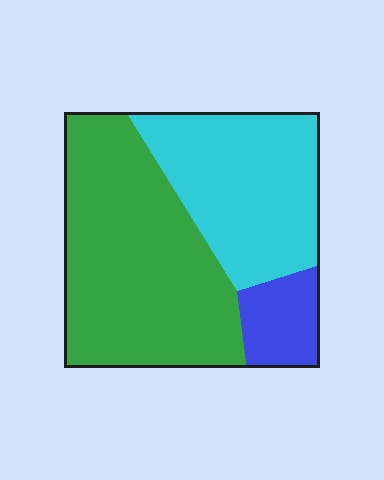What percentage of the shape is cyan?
Cyan covers 36% of the shape.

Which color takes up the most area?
Green, at roughly 55%.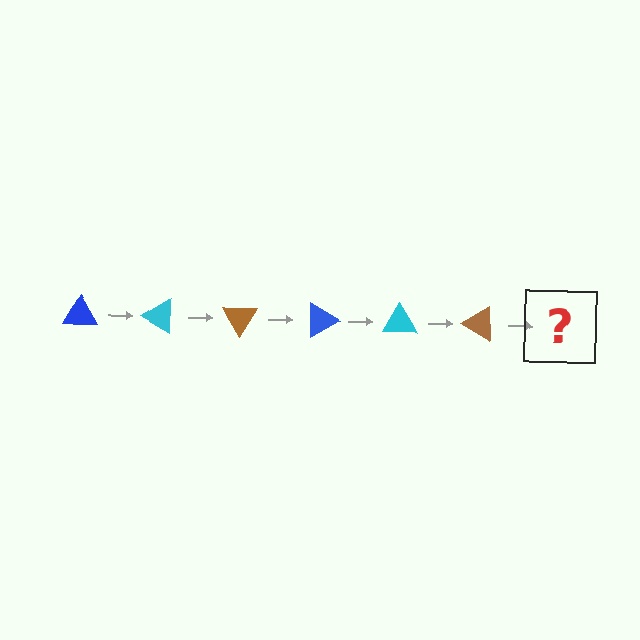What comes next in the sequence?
The next element should be a blue triangle, rotated 180 degrees from the start.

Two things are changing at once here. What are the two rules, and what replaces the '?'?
The two rules are that it rotates 30 degrees each step and the color cycles through blue, cyan, and brown. The '?' should be a blue triangle, rotated 180 degrees from the start.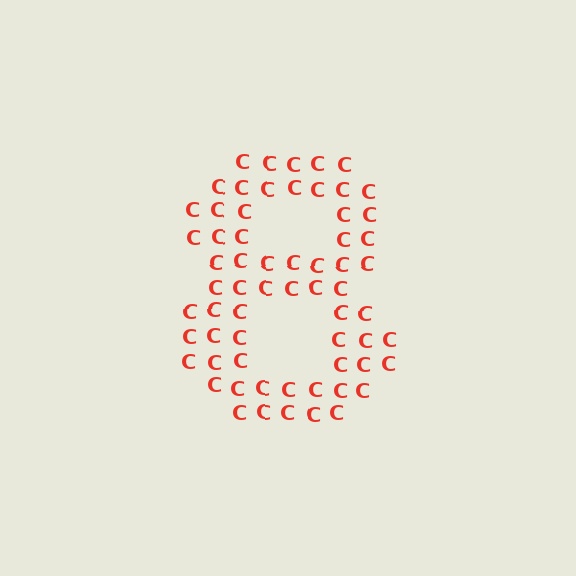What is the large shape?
The large shape is the digit 8.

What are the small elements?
The small elements are letter C's.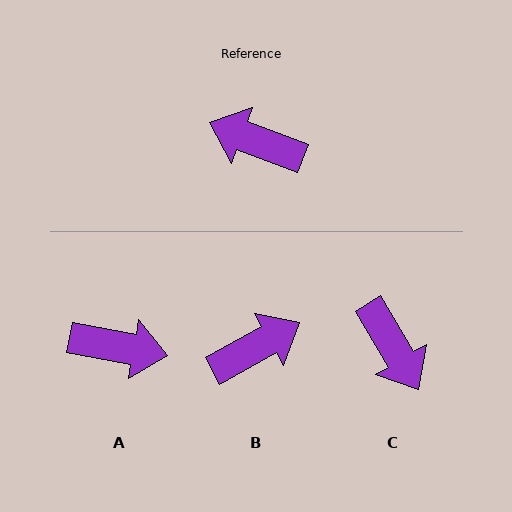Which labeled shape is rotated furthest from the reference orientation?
A, about 169 degrees away.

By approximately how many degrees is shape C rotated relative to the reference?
Approximately 141 degrees counter-clockwise.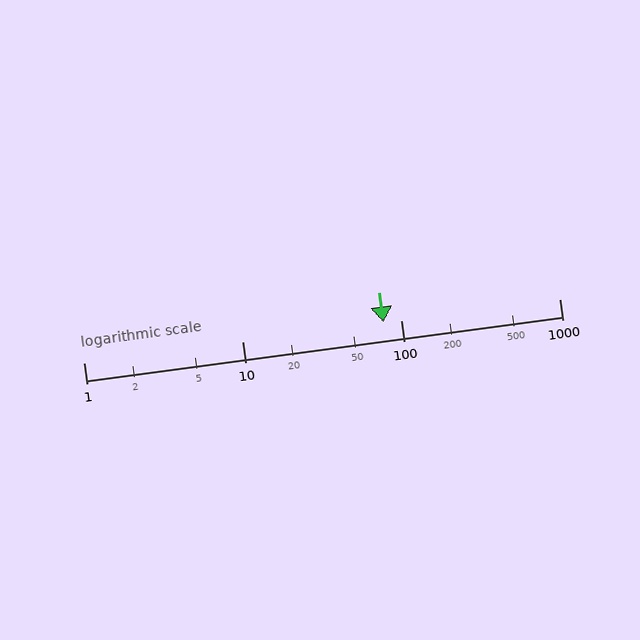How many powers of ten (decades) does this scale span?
The scale spans 3 decades, from 1 to 1000.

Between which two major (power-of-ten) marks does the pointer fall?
The pointer is between 10 and 100.